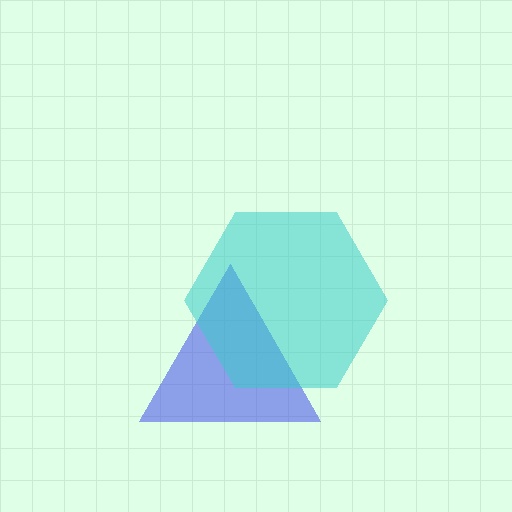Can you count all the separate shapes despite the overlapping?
Yes, there are 2 separate shapes.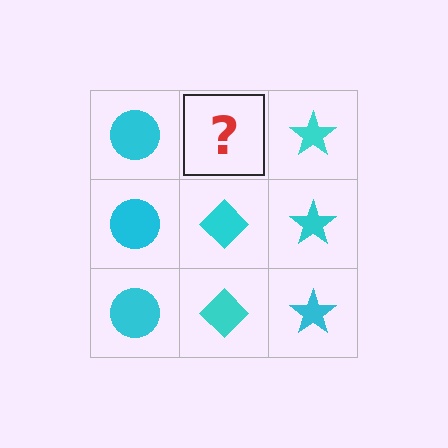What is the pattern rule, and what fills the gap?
The rule is that each column has a consistent shape. The gap should be filled with a cyan diamond.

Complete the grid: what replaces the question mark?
The question mark should be replaced with a cyan diamond.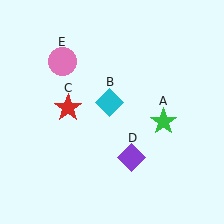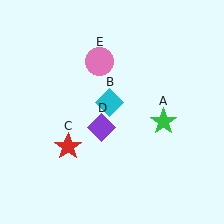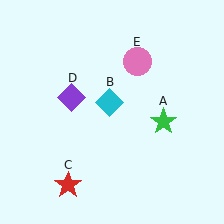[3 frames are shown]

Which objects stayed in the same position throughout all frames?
Green star (object A) and cyan diamond (object B) remained stationary.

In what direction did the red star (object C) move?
The red star (object C) moved down.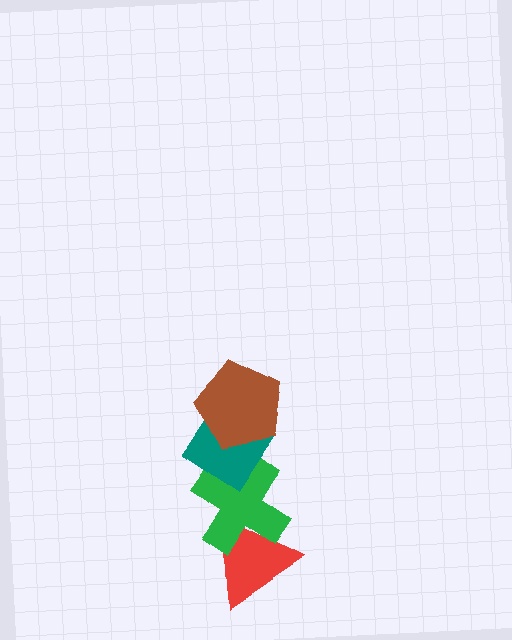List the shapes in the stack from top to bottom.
From top to bottom: the brown pentagon, the teal diamond, the green cross, the red triangle.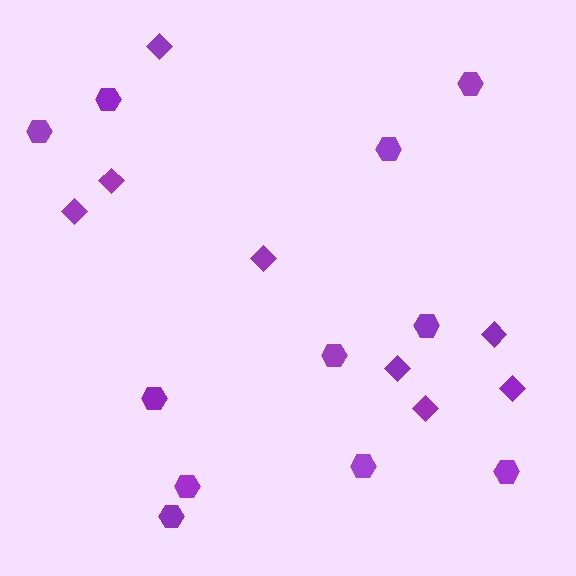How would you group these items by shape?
There are 2 groups: one group of diamonds (8) and one group of hexagons (11).